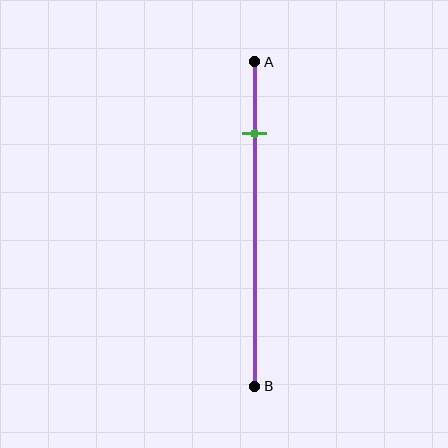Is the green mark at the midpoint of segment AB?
No, the mark is at about 20% from A, not at the 50% midpoint.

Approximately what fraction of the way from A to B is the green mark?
The green mark is approximately 20% of the way from A to B.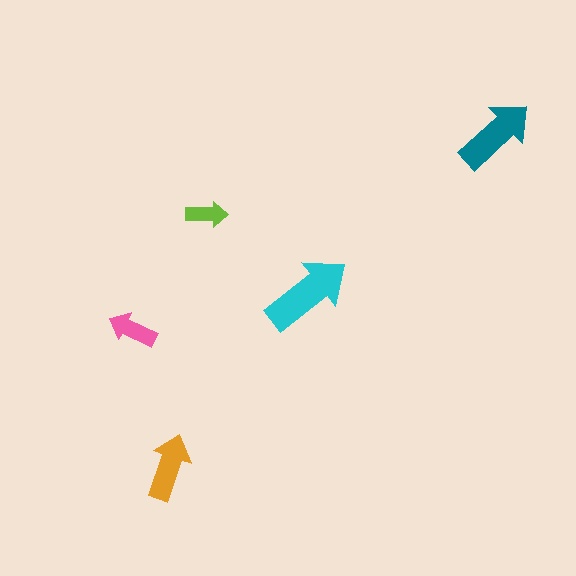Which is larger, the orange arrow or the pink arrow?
The orange one.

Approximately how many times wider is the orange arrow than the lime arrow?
About 1.5 times wider.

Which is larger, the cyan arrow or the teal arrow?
The cyan one.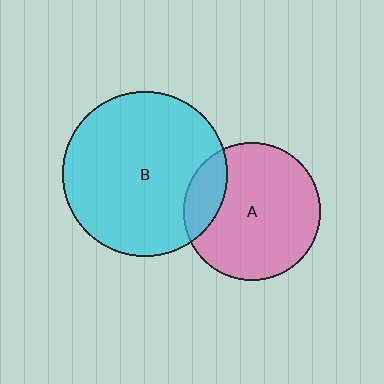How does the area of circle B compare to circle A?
Approximately 1.4 times.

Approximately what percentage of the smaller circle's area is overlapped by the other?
Approximately 20%.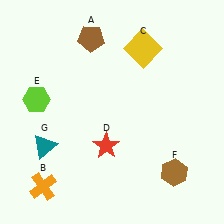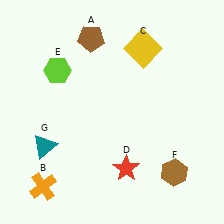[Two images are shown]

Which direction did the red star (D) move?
The red star (D) moved down.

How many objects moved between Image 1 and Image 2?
2 objects moved between the two images.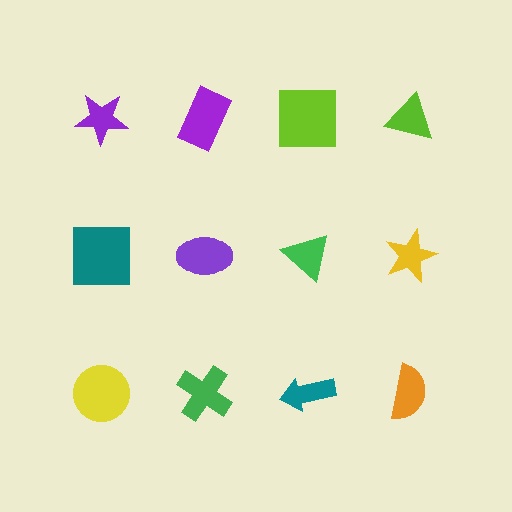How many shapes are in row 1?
4 shapes.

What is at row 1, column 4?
A lime triangle.